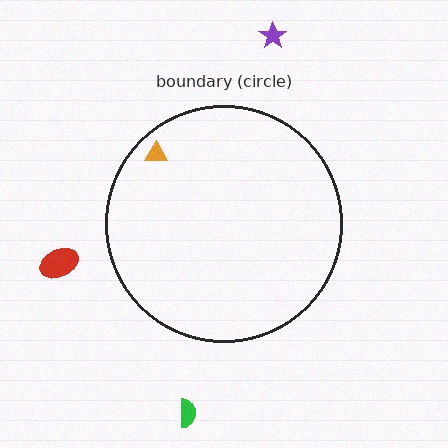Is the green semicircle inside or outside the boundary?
Outside.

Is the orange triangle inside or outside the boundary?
Inside.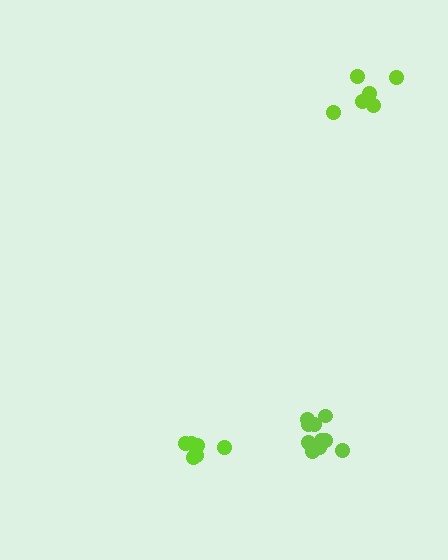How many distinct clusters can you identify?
There are 3 distinct clusters.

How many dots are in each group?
Group 1: 10 dots, Group 2: 6 dots, Group 3: 6 dots (22 total).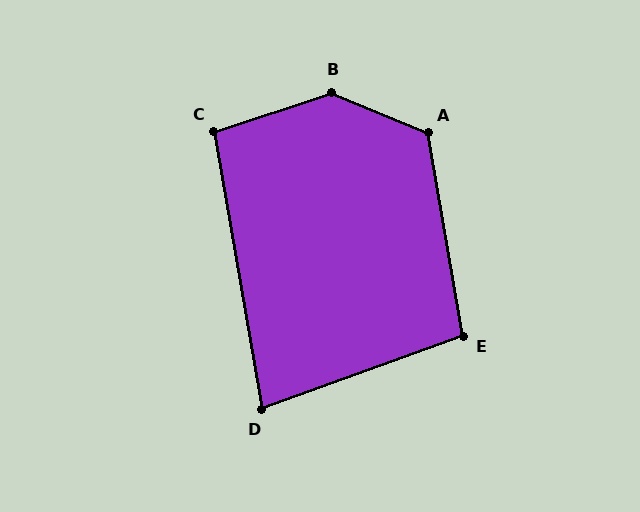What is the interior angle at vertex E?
Approximately 100 degrees (obtuse).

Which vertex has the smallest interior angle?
D, at approximately 80 degrees.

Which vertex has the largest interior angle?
B, at approximately 139 degrees.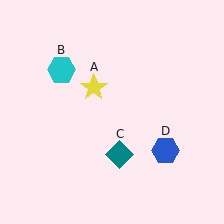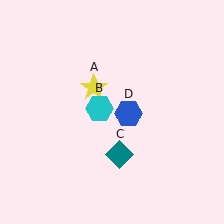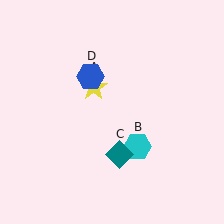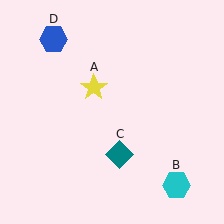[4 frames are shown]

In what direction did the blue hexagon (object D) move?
The blue hexagon (object D) moved up and to the left.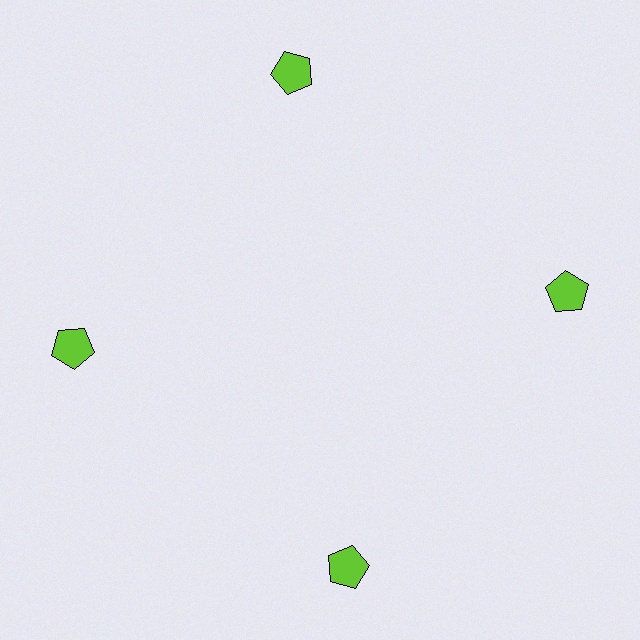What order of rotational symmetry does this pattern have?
This pattern has 4-fold rotational symmetry.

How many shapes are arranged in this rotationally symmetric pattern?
There are 4 shapes, arranged in 4 groups of 1.